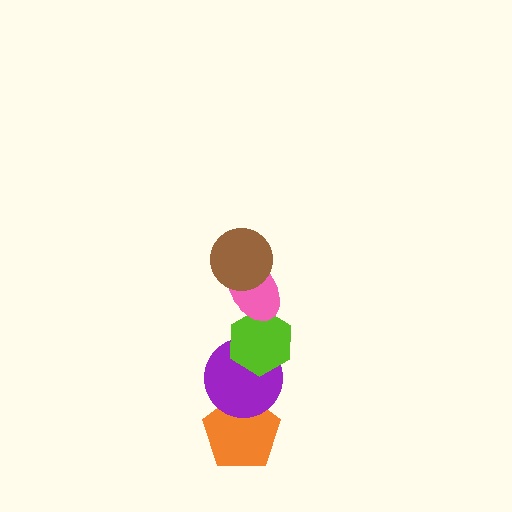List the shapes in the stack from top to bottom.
From top to bottom: the brown circle, the pink ellipse, the lime hexagon, the purple circle, the orange pentagon.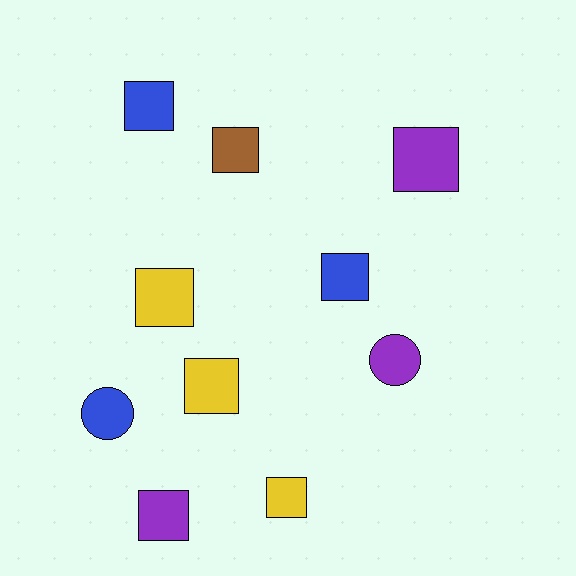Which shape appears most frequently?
Square, with 8 objects.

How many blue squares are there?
There are 2 blue squares.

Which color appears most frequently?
Purple, with 3 objects.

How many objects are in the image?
There are 10 objects.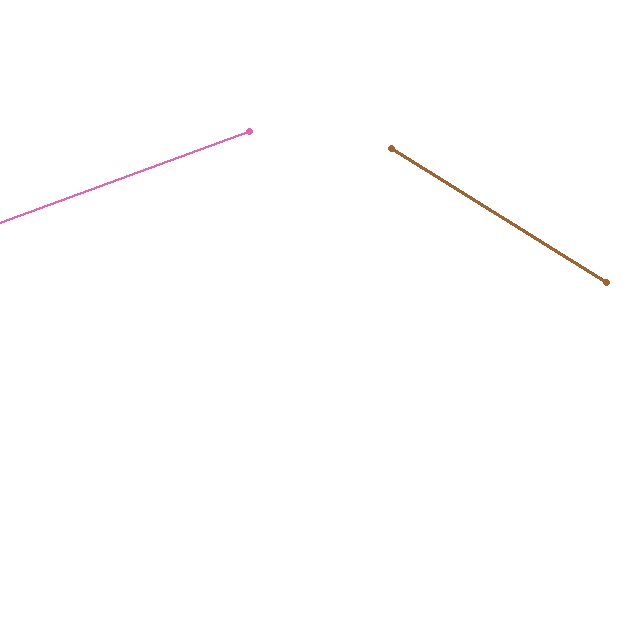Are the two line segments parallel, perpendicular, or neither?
Neither parallel nor perpendicular — they differ by about 52°.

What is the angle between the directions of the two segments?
Approximately 52 degrees.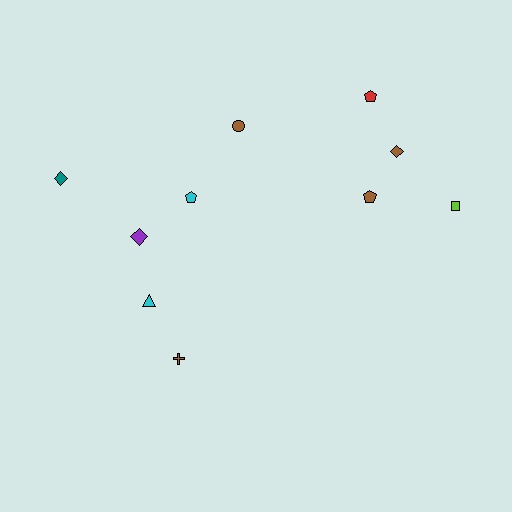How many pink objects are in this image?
There are no pink objects.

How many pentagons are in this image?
There are 3 pentagons.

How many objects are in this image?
There are 10 objects.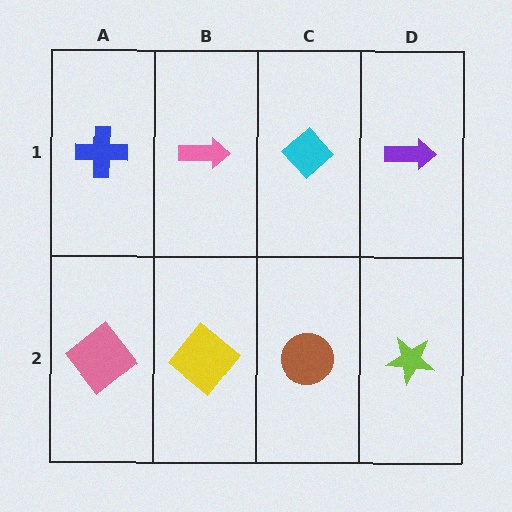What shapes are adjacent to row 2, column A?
A blue cross (row 1, column A), a yellow diamond (row 2, column B).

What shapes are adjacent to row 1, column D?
A lime star (row 2, column D), a cyan diamond (row 1, column C).